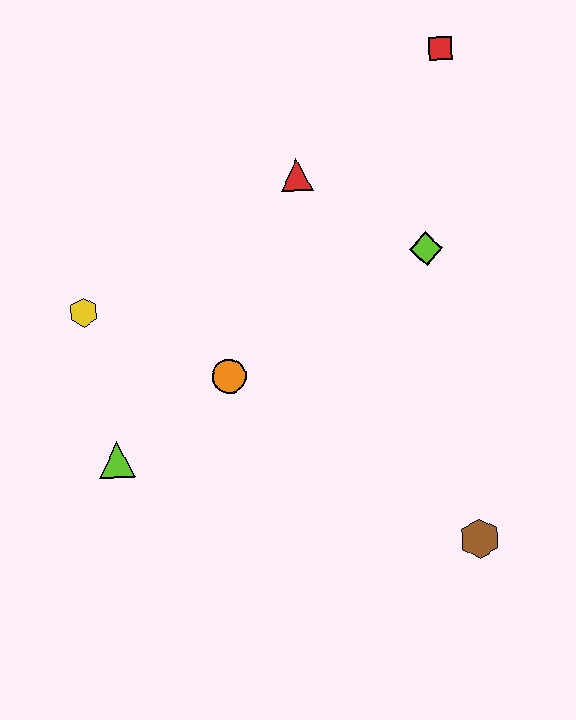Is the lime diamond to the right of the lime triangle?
Yes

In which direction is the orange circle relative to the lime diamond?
The orange circle is to the left of the lime diamond.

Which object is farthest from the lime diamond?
The lime triangle is farthest from the lime diamond.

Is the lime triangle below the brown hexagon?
No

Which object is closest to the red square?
The red triangle is closest to the red square.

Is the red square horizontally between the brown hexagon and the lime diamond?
Yes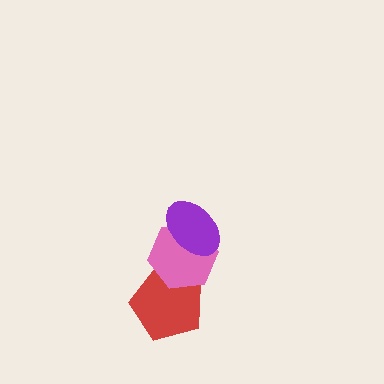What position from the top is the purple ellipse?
The purple ellipse is 1st from the top.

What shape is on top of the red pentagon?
The pink hexagon is on top of the red pentagon.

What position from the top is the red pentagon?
The red pentagon is 3rd from the top.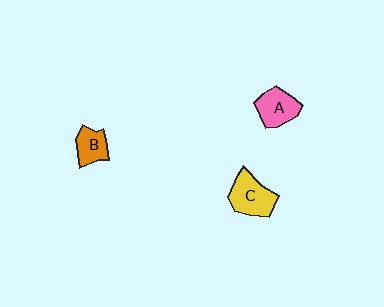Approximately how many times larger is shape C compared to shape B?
Approximately 1.5 times.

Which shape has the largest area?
Shape C (yellow).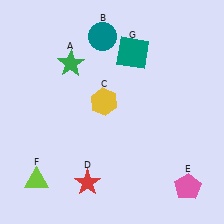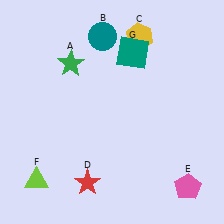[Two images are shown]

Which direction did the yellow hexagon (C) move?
The yellow hexagon (C) moved up.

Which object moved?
The yellow hexagon (C) moved up.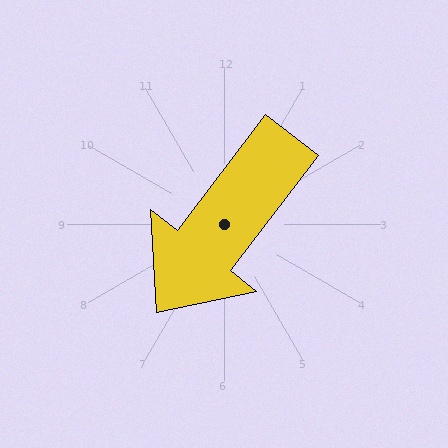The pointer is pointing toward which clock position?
Roughly 7 o'clock.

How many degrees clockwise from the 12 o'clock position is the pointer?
Approximately 217 degrees.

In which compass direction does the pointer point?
Southwest.